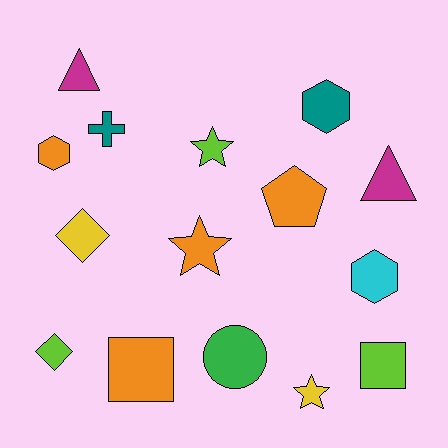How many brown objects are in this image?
There are no brown objects.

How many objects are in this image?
There are 15 objects.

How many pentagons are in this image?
There is 1 pentagon.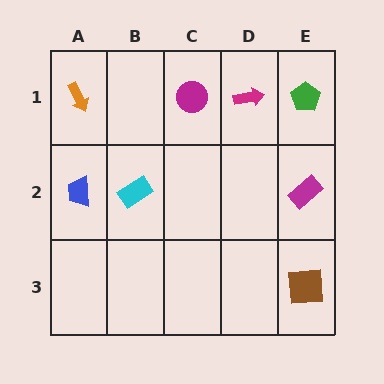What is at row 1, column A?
An orange arrow.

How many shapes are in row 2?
3 shapes.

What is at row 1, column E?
A green pentagon.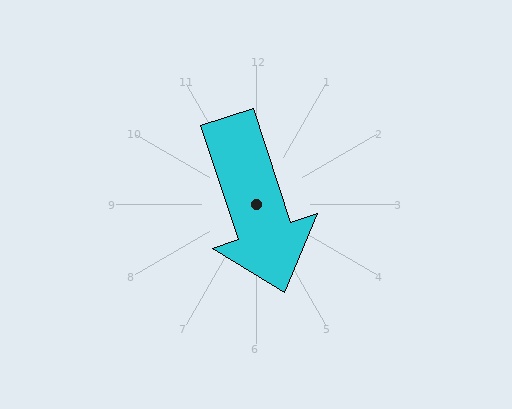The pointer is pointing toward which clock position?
Roughly 5 o'clock.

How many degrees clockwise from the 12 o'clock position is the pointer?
Approximately 162 degrees.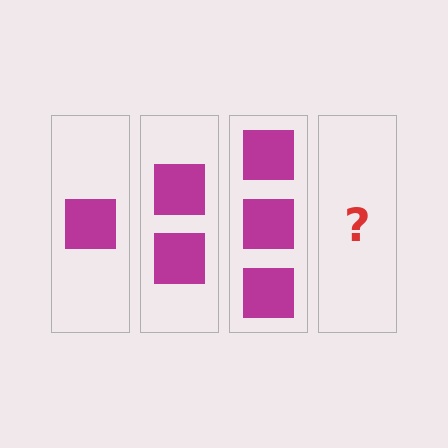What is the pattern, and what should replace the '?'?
The pattern is that each step adds one more square. The '?' should be 4 squares.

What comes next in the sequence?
The next element should be 4 squares.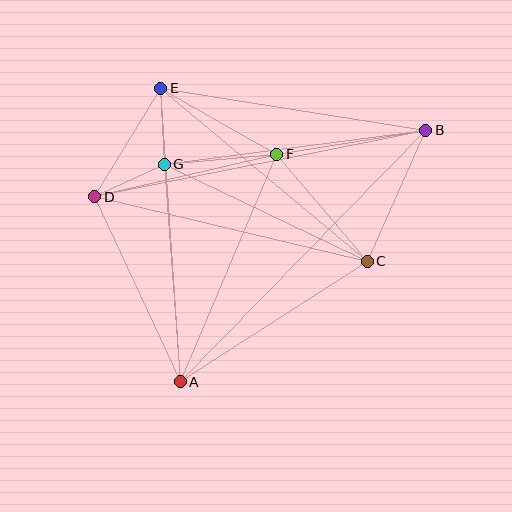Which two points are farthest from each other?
Points A and B are farthest from each other.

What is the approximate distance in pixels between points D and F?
The distance between D and F is approximately 187 pixels.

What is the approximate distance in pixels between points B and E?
The distance between B and E is approximately 268 pixels.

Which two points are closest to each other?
Points E and G are closest to each other.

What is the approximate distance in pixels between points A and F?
The distance between A and F is approximately 247 pixels.